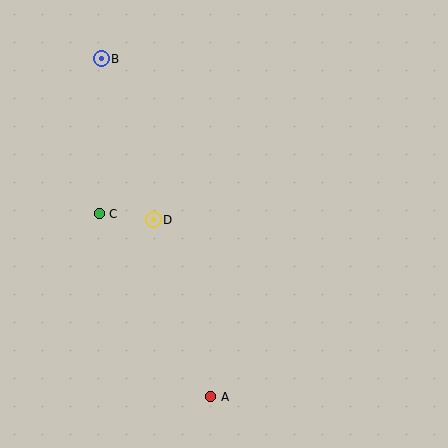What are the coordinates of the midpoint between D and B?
The midpoint between D and B is at (127, 139).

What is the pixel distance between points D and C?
The distance between D and C is 54 pixels.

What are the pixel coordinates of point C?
Point C is at (99, 214).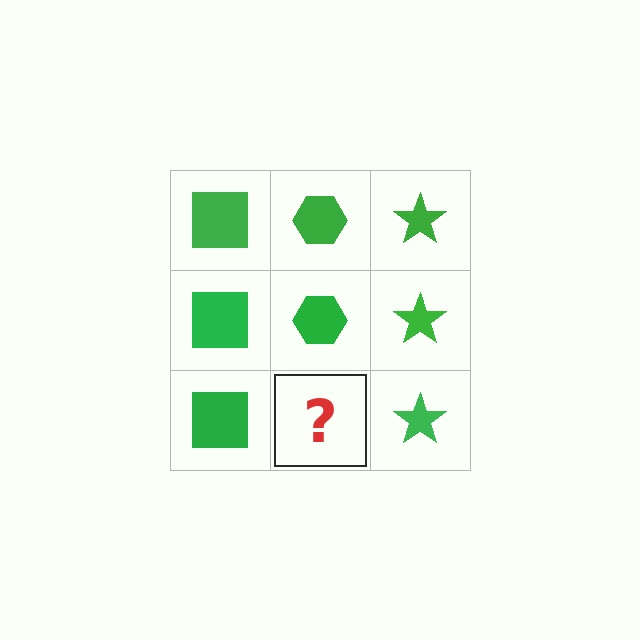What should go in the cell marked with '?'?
The missing cell should contain a green hexagon.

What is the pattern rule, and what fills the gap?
The rule is that each column has a consistent shape. The gap should be filled with a green hexagon.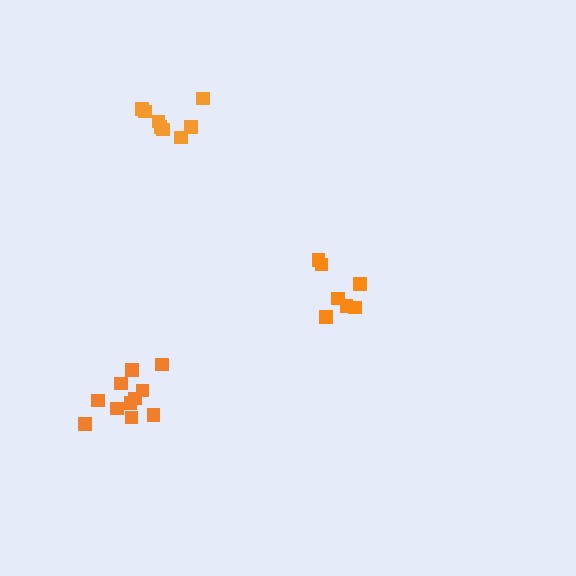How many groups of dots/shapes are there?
There are 3 groups.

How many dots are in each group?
Group 1: 11 dots, Group 2: 8 dots, Group 3: 7 dots (26 total).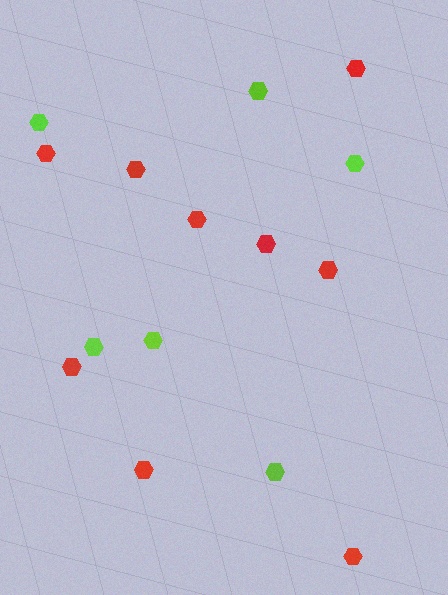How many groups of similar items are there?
There are 2 groups: one group of red hexagons (9) and one group of lime hexagons (6).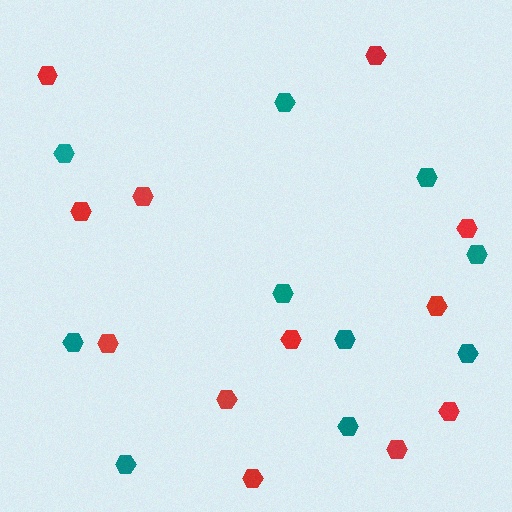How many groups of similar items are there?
There are 2 groups: one group of red hexagons (12) and one group of teal hexagons (10).